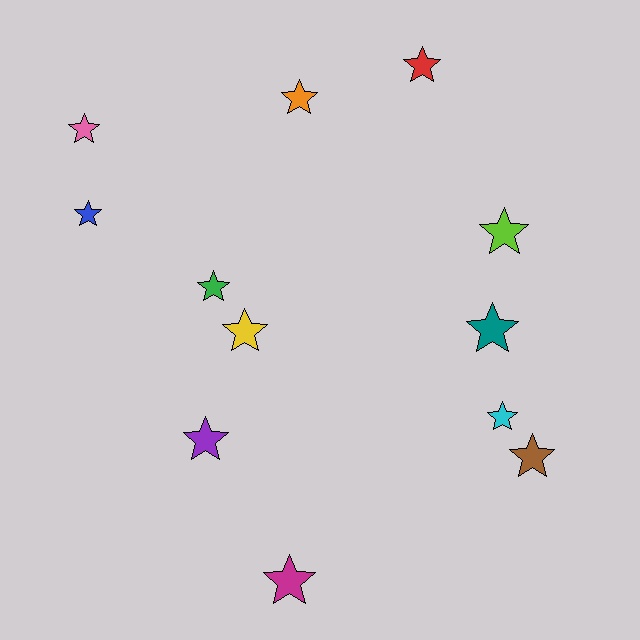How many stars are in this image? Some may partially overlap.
There are 12 stars.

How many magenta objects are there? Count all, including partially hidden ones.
There is 1 magenta object.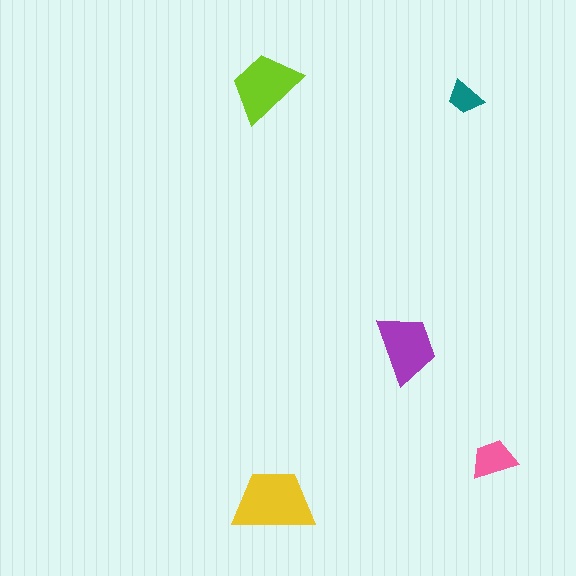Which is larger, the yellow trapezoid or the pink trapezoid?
The yellow one.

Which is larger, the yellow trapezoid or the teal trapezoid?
The yellow one.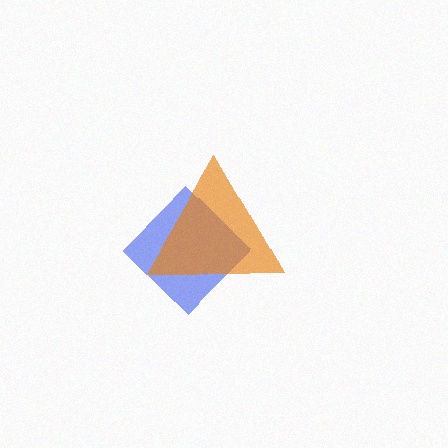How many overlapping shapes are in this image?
There are 2 overlapping shapes in the image.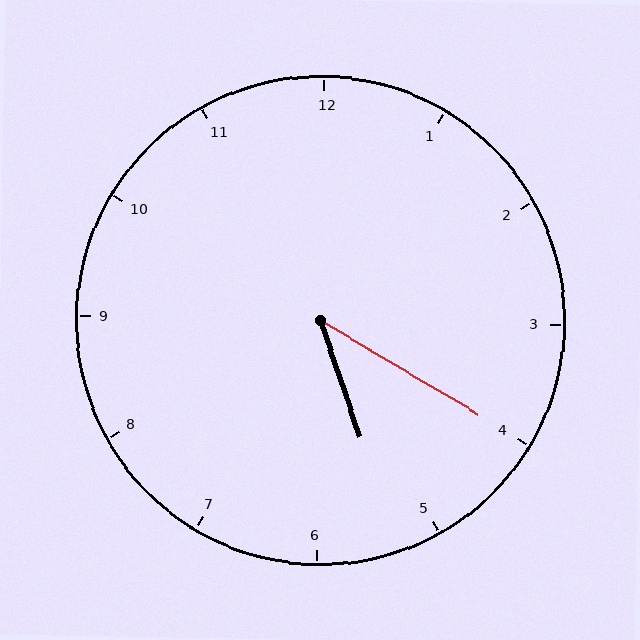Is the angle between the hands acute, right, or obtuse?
It is acute.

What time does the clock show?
5:20.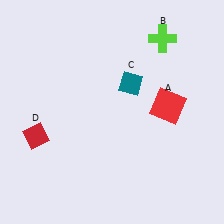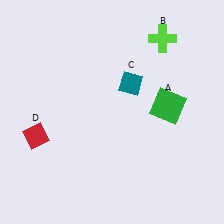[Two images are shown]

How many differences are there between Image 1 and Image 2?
There is 1 difference between the two images.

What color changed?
The square (A) changed from red in Image 1 to green in Image 2.